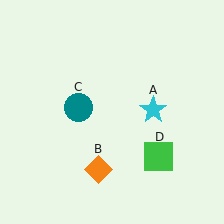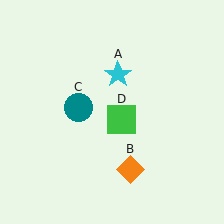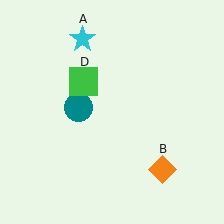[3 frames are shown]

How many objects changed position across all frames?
3 objects changed position: cyan star (object A), orange diamond (object B), green square (object D).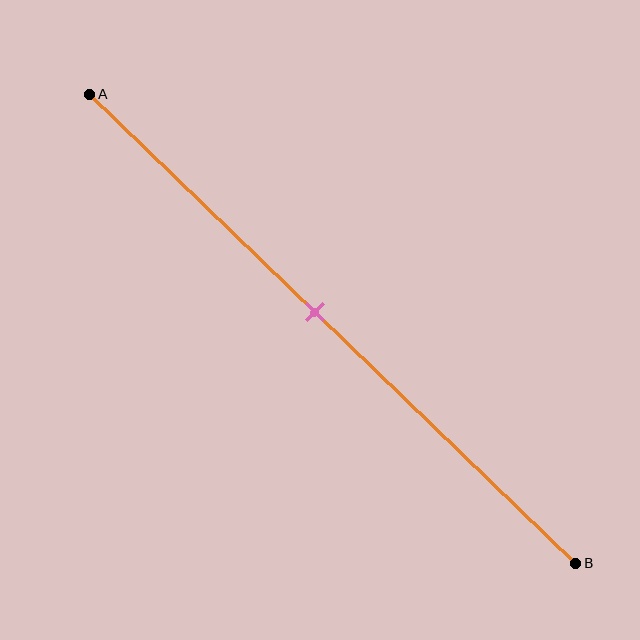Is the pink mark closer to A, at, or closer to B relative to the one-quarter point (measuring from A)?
The pink mark is closer to point B than the one-quarter point of segment AB.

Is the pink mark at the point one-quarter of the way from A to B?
No, the mark is at about 45% from A, not at the 25% one-quarter point.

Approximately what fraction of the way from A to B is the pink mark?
The pink mark is approximately 45% of the way from A to B.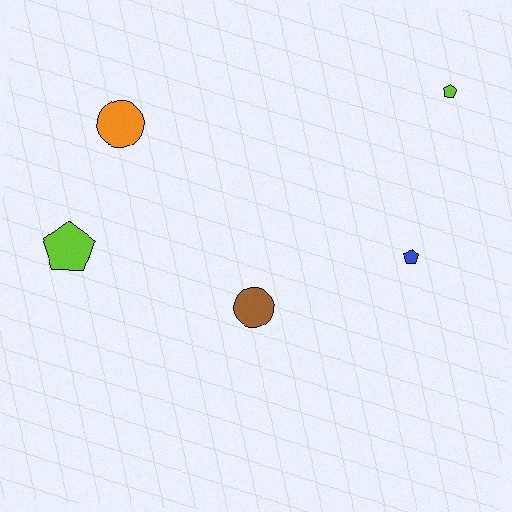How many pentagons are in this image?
There are 3 pentagons.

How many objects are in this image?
There are 5 objects.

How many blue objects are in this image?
There is 1 blue object.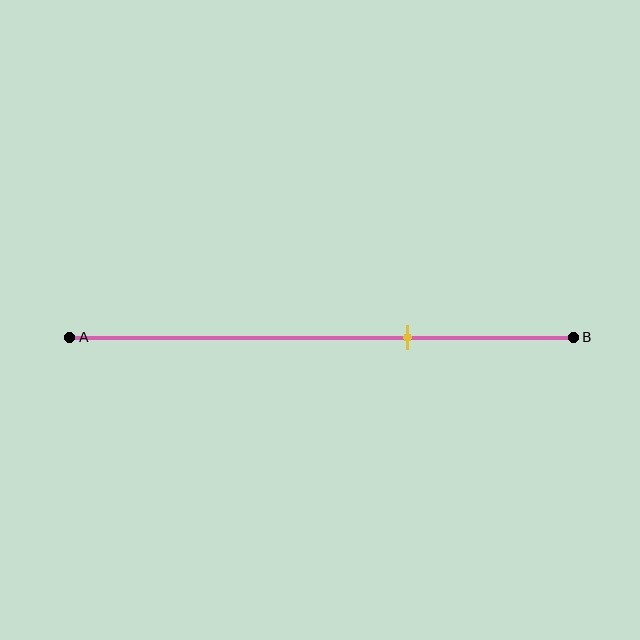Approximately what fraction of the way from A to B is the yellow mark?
The yellow mark is approximately 65% of the way from A to B.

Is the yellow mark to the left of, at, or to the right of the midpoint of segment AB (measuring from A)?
The yellow mark is to the right of the midpoint of segment AB.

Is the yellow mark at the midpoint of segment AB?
No, the mark is at about 65% from A, not at the 50% midpoint.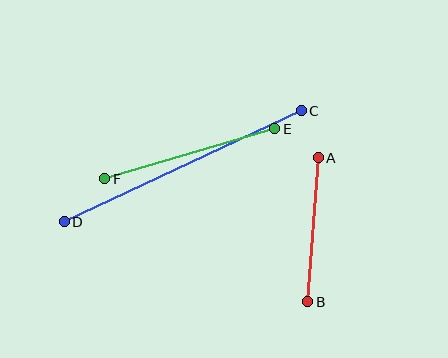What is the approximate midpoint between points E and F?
The midpoint is at approximately (190, 154) pixels.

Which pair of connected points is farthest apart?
Points C and D are farthest apart.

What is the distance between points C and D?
The distance is approximately 262 pixels.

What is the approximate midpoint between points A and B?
The midpoint is at approximately (313, 230) pixels.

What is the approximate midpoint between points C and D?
The midpoint is at approximately (183, 166) pixels.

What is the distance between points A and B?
The distance is approximately 144 pixels.